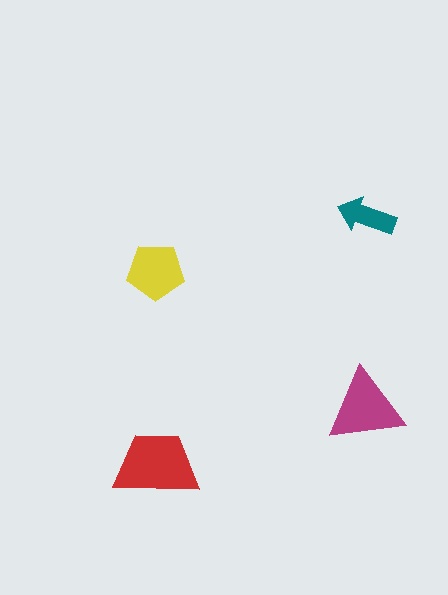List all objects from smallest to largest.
The teal arrow, the yellow pentagon, the magenta triangle, the red trapezoid.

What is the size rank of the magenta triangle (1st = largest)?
2nd.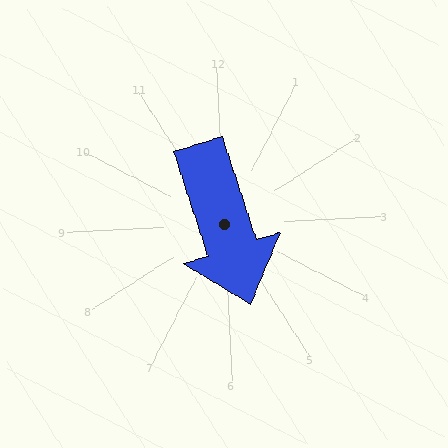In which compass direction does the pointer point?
South.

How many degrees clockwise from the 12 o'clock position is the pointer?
Approximately 165 degrees.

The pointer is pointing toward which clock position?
Roughly 5 o'clock.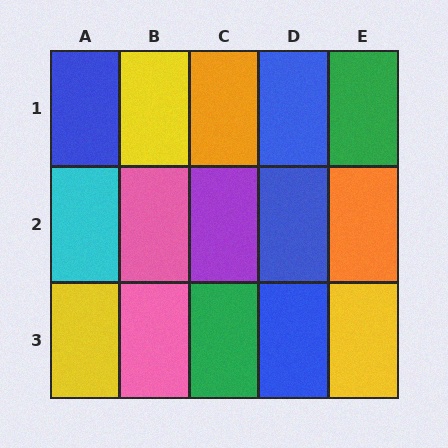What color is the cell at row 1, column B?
Yellow.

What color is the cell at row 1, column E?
Green.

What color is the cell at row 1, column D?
Blue.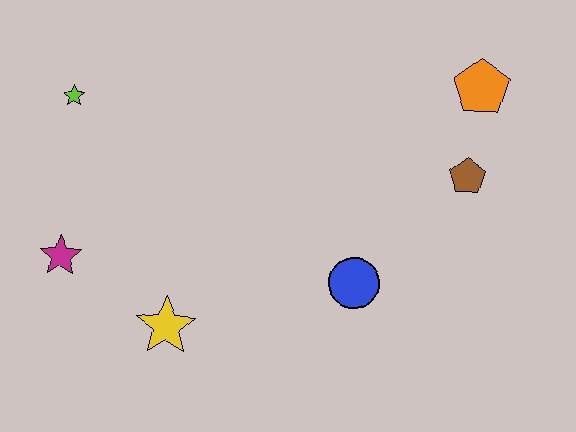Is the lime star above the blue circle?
Yes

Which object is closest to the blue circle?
The brown pentagon is closest to the blue circle.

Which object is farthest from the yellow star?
The orange pentagon is farthest from the yellow star.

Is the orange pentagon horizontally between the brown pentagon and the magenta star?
No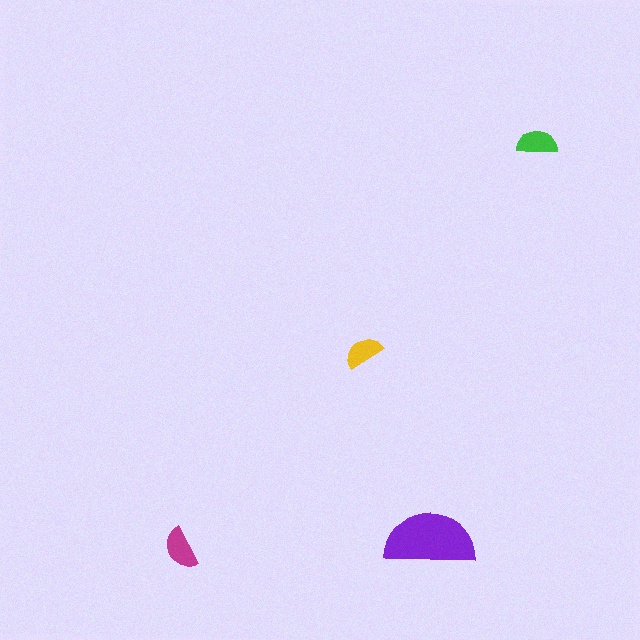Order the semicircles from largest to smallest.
the purple one, the magenta one, the green one, the yellow one.